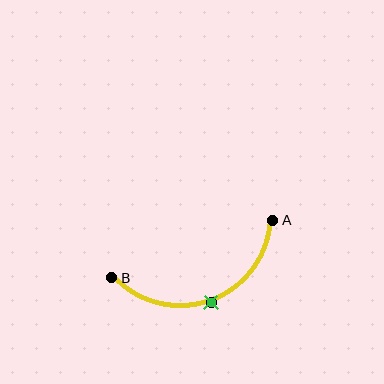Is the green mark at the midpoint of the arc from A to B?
Yes. The green mark lies on the arc at equal arc-length from both A and B — it is the arc midpoint.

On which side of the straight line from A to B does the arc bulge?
The arc bulges below the straight line connecting A and B.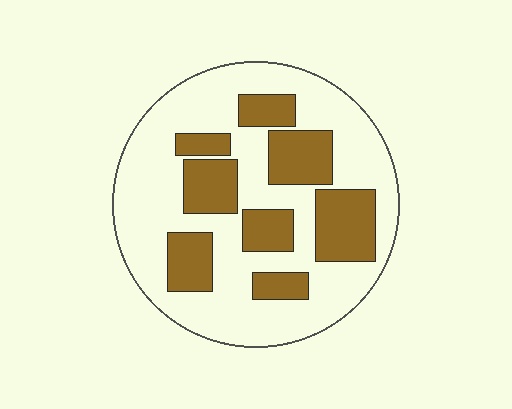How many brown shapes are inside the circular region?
8.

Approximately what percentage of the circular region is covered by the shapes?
Approximately 30%.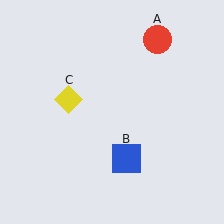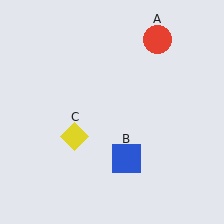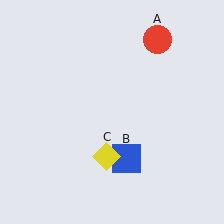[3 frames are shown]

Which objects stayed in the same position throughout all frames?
Red circle (object A) and blue square (object B) remained stationary.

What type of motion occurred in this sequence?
The yellow diamond (object C) rotated counterclockwise around the center of the scene.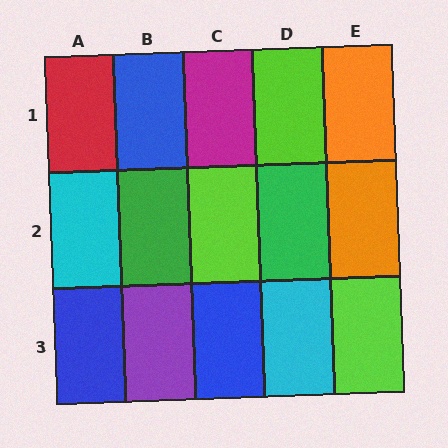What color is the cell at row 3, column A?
Blue.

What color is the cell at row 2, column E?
Orange.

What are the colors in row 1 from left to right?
Red, blue, magenta, lime, orange.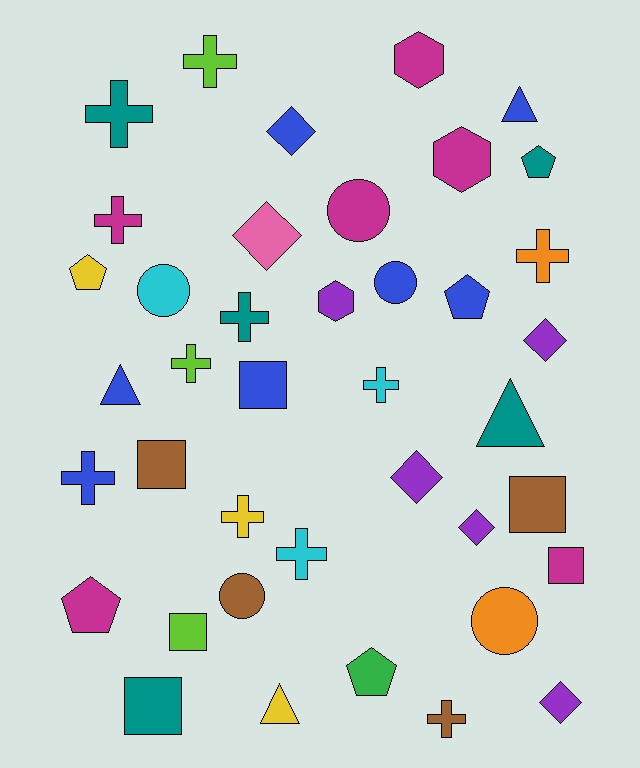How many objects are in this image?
There are 40 objects.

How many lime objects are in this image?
There are 3 lime objects.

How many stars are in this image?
There are no stars.